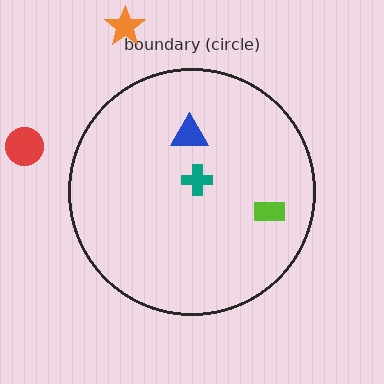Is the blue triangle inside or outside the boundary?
Inside.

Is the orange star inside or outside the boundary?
Outside.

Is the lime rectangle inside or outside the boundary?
Inside.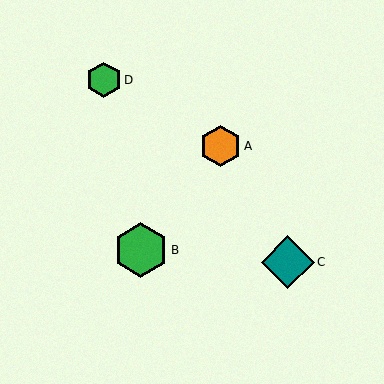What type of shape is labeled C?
Shape C is a teal diamond.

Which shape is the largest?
The green hexagon (labeled B) is the largest.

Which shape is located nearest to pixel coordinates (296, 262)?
The teal diamond (labeled C) at (288, 262) is nearest to that location.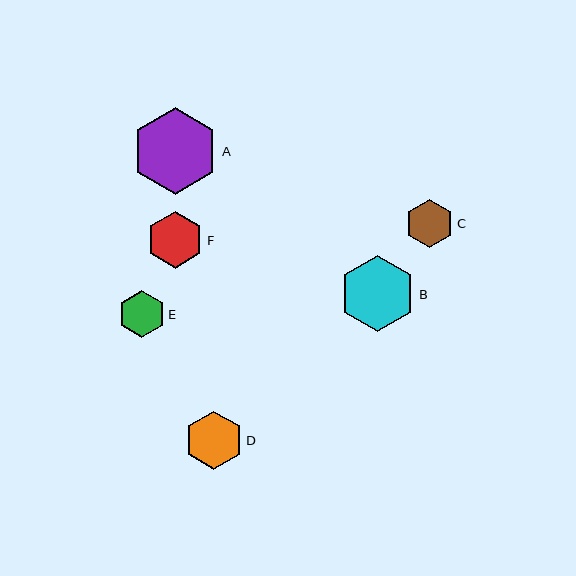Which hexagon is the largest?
Hexagon A is the largest with a size of approximately 88 pixels.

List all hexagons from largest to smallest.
From largest to smallest: A, B, D, F, C, E.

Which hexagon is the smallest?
Hexagon E is the smallest with a size of approximately 46 pixels.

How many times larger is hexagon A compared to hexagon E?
Hexagon A is approximately 1.9 times the size of hexagon E.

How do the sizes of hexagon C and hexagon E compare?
Hexagon C and hexagon E are approximately the same size.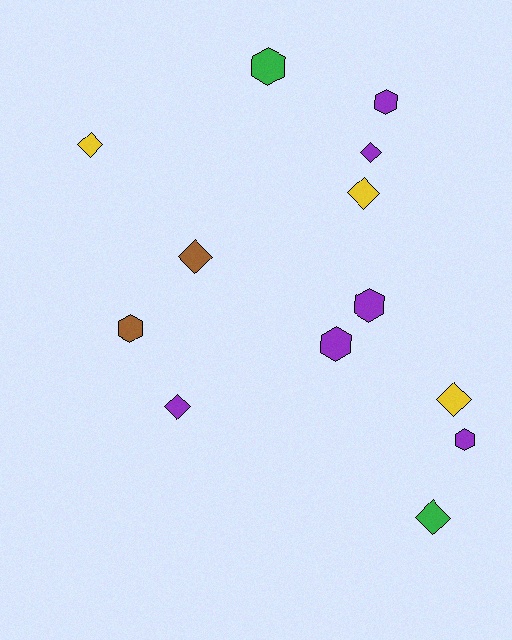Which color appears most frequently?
Purple, with 6 objects.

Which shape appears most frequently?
Diamond, with 7 objects.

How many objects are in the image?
There are 13 objects.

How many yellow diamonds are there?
There are 3 yellow diamonds.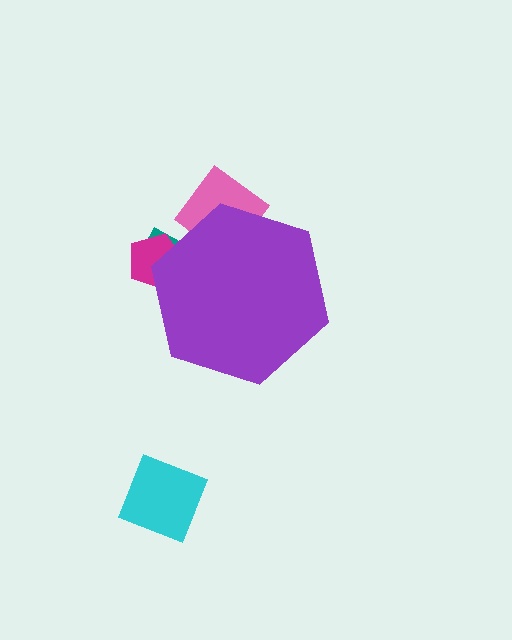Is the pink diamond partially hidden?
Yes, the pink diamond is partially hidden behind the purple hexagon.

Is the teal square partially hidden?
Yes, the teal square is partially hidden behind the purple hexagon.